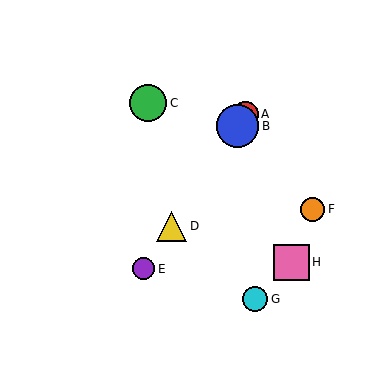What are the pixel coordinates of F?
Object F is at (313, 209).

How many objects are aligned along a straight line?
4 objects (A, B, D, E) are aligned along a straight line.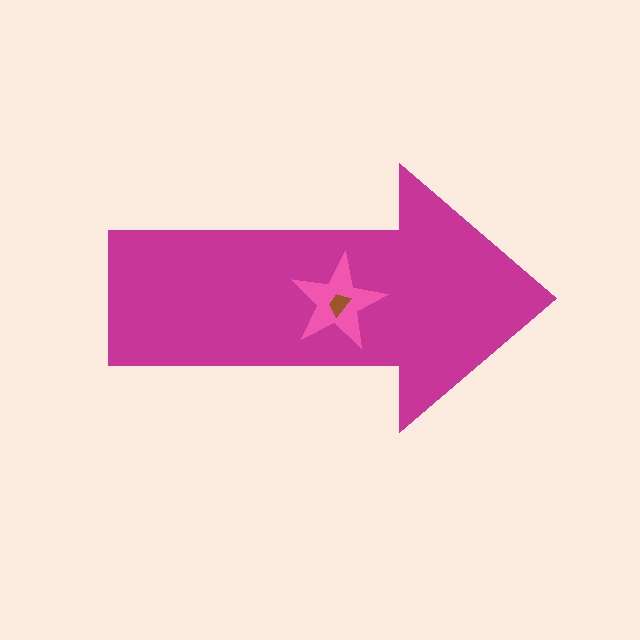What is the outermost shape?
The magenta arrow.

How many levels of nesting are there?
3.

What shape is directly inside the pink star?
The brown trapezoid.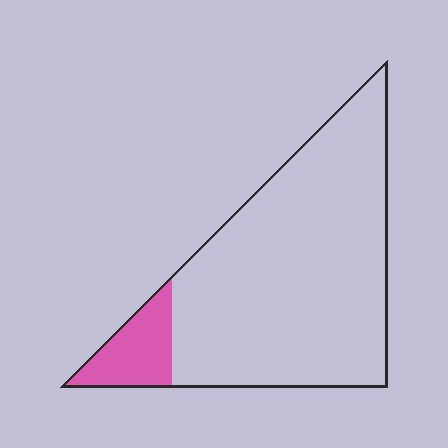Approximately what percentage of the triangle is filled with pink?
Approximately 10%.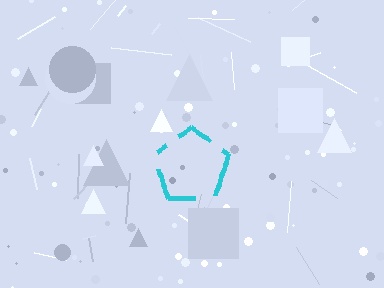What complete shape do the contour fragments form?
The contour fragments form a pentagon.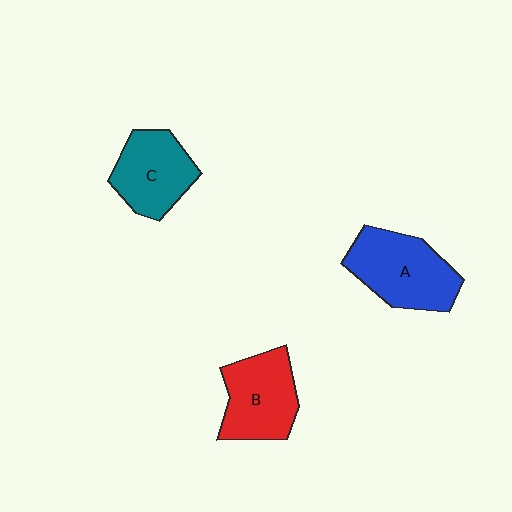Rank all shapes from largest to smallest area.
From largest to smallest: A (blue), B (red), C (teal).